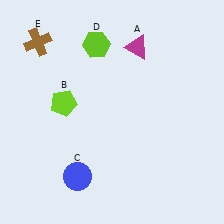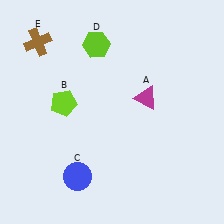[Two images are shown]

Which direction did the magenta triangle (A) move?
The magenta triangle (A) moved down.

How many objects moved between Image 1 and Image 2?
1 object moved between the two images.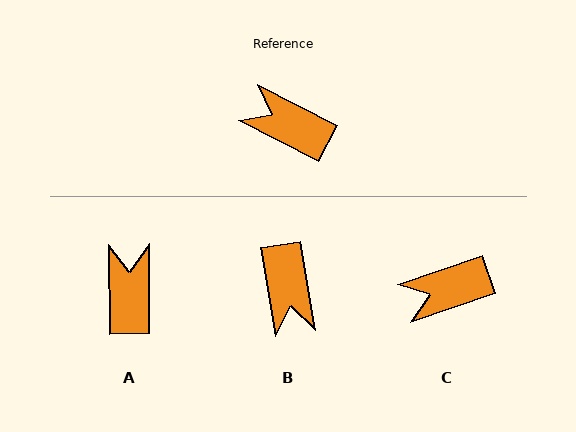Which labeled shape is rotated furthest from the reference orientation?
B, about 126 degrees away.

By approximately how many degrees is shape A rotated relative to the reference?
Approximately 63 degrees clockwise.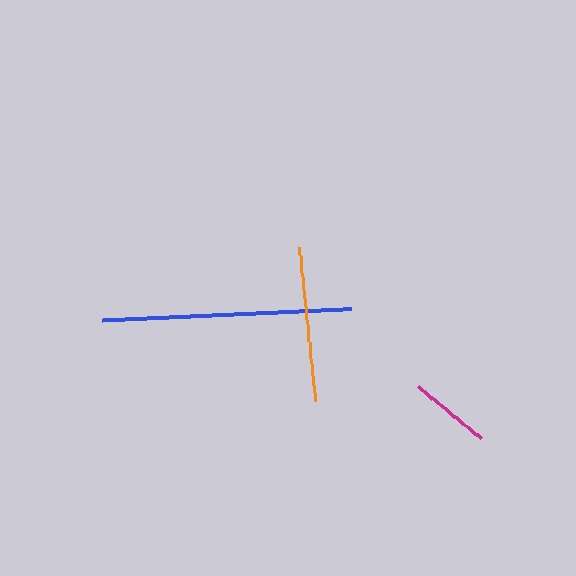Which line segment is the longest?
The blue line is the longest at approximately 249 pixels.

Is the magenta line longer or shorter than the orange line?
The orange line is longer than the magenta line.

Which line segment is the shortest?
The magenta line is the shortest at approximately 81 pixels.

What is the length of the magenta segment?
The magenta segment is approximately 81 pixels long.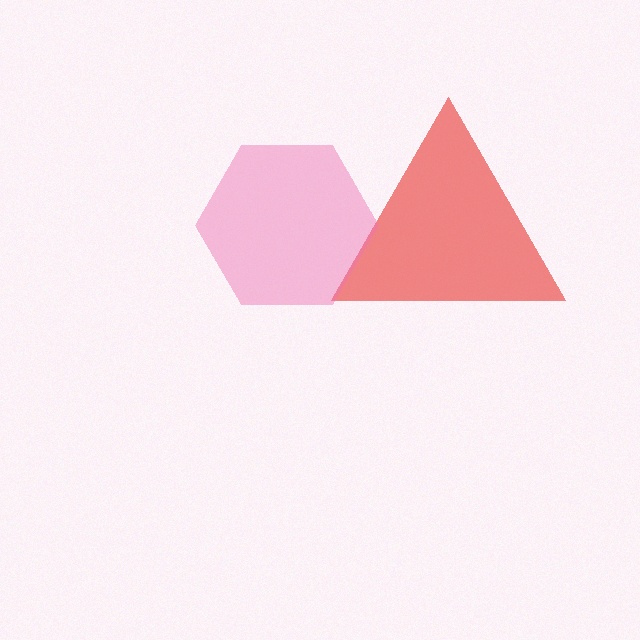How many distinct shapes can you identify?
There are 2 distinct shapes: a red triangle, a pink hexagon.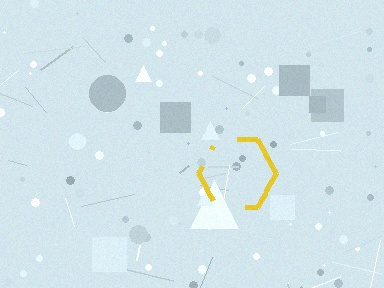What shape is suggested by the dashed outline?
The dashed outline suggests a hexagon.